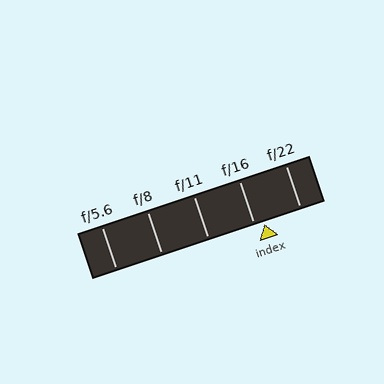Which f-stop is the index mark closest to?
The index mark is closest to f/16.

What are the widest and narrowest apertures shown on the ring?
The widest aperture shown is f/5.6 and the narrowest is f/22.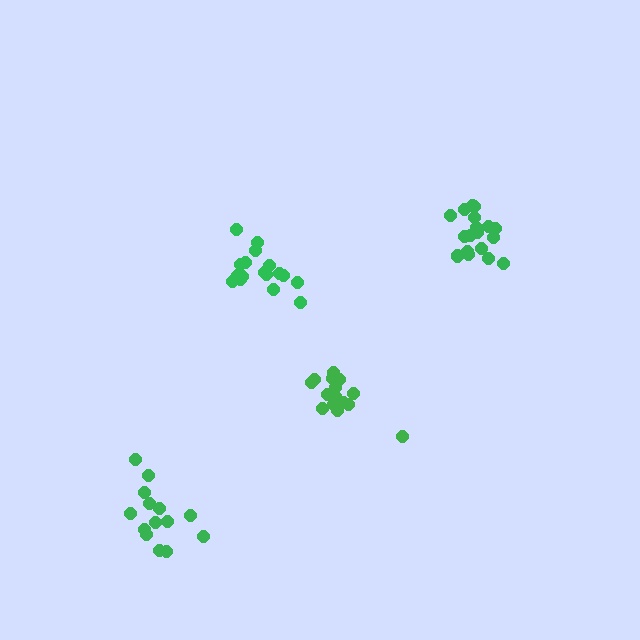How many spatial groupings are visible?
There are 4 spatial groupings.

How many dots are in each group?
Group 1: 19 dots, Group 2: 17 dots, Group 3: 14 dots, Group 4: 15 dots (65 total).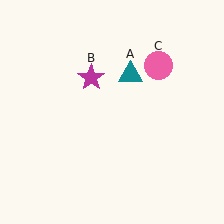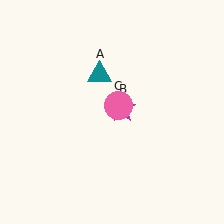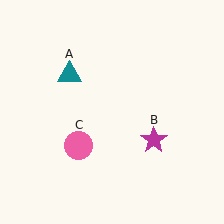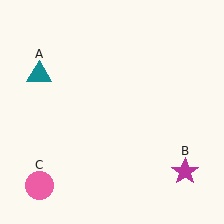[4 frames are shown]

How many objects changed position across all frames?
3 objects changed position: teal triangle (object A), magenta star (object B), pink circle (object C).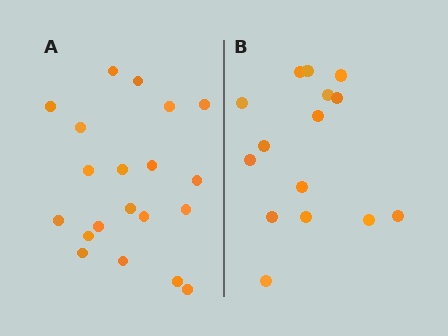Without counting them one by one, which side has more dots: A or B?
Region A (the left region) has more dots.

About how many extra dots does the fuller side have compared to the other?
Region A has about 5 more dots than region B.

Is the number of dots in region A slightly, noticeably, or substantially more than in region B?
Region A has noticeably more, but not dramatically so. The ratio is roughly 1.3 to 1.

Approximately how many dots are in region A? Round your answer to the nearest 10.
About 20 dots.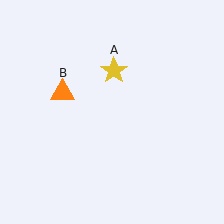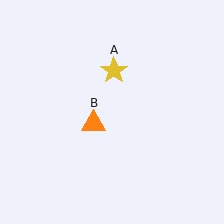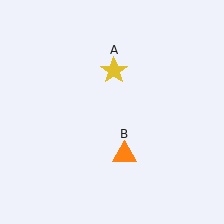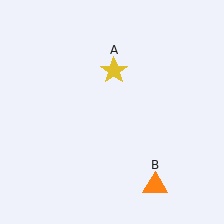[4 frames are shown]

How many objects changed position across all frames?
1 object changed position: orange triangle (object B).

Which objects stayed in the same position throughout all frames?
Yellow star (object A) remained stationary.